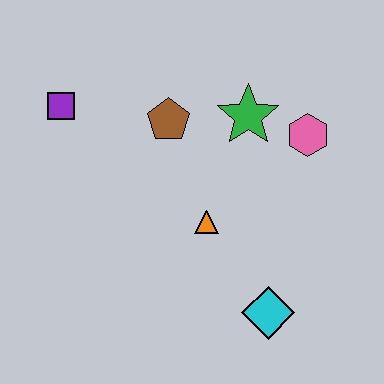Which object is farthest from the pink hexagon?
The purple square is farthest from the pink hexagon.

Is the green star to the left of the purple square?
No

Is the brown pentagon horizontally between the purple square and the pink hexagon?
Yes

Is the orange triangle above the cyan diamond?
Yes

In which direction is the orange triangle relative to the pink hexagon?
The orange triangle is to the left of the pink hexagon.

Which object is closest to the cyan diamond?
The orange triangle is closest to the cyan diamond.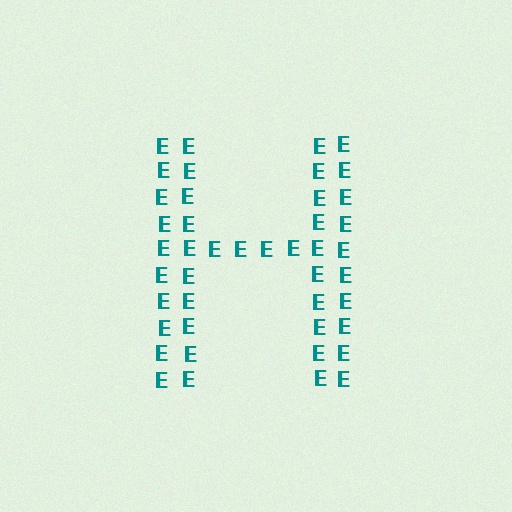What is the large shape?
The large shape is the letter H.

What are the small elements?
The small elements are letter E's.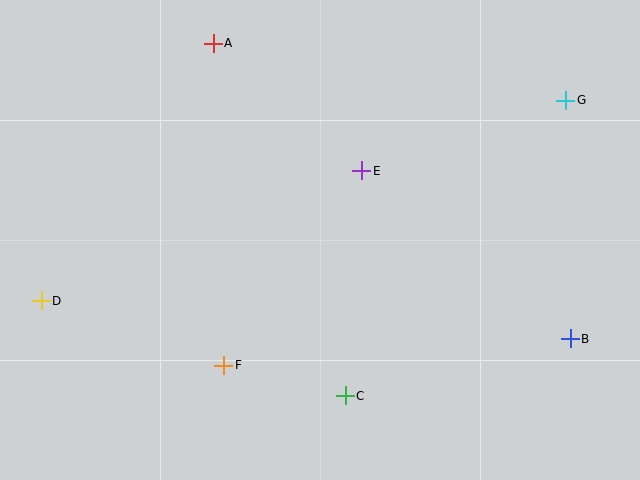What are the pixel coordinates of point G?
Point G is at (566, 100).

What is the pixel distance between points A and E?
The distance between A and E is 195 pixels.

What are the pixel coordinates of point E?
Point E is at (362, 171).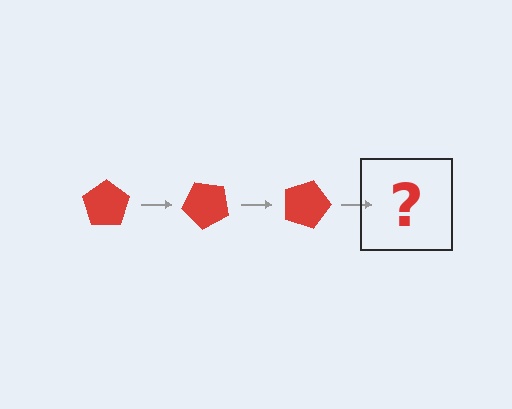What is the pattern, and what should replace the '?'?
The pattern is that the pentagon rotates 45 degrees each step. The '?' should be a red pentagon rotated 135 degrees.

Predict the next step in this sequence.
The next step is a red pentagon rotated 135 degrees.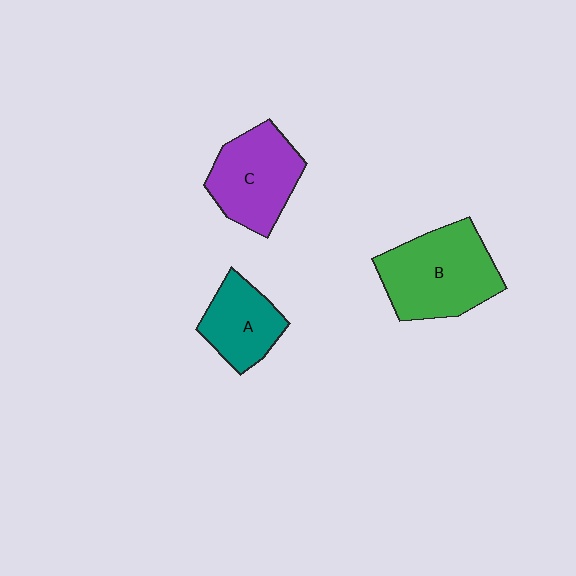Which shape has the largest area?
Shape B (green).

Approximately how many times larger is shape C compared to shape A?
Approximately 1.3 times.